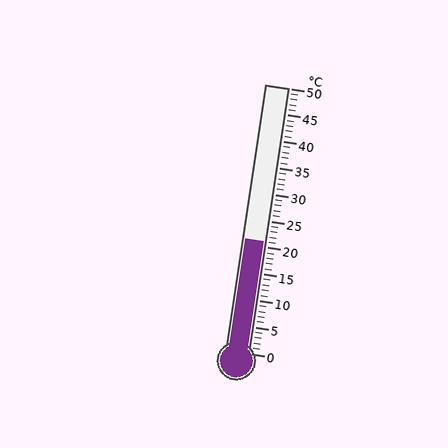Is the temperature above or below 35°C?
The temperature is below 35°C.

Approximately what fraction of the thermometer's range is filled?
The thermometer is filled to approximately 40% of its range.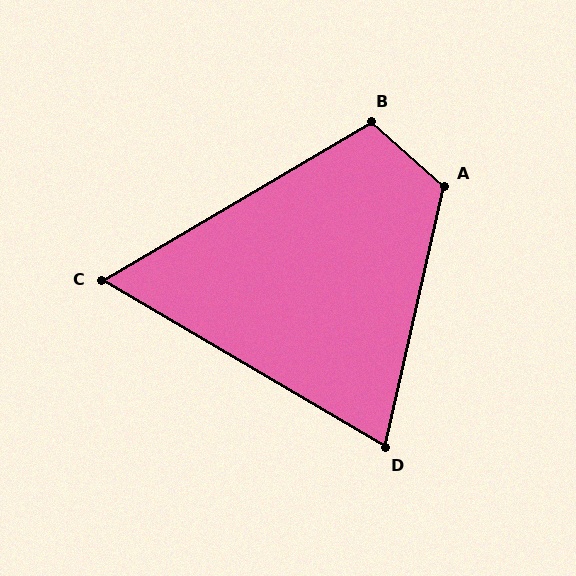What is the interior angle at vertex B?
Approximately 108 degrees (obtuse).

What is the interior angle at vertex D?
Approximately 72 degrees (acute).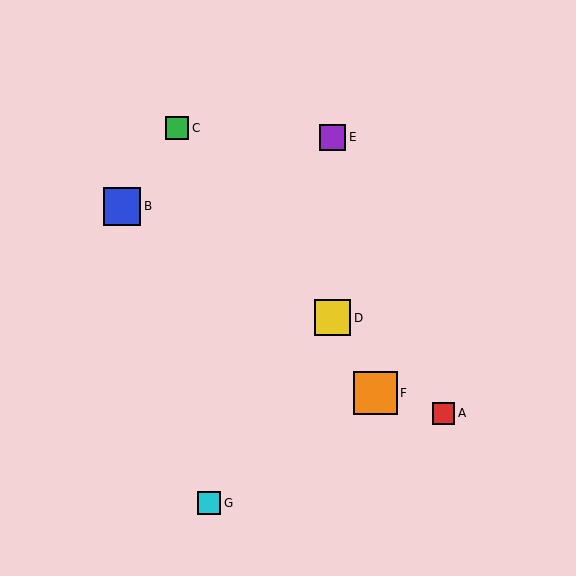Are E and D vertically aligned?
Yes, both are at x≈333.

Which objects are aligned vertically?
Objects D, E are aligned vertically.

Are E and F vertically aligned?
No, E is at x≈333 and F is at x≈375.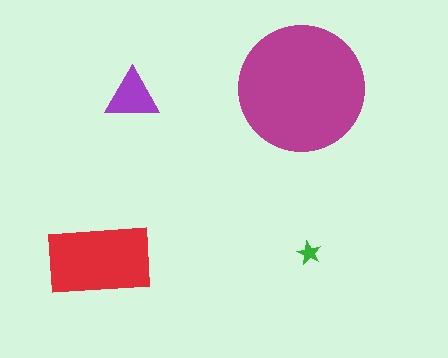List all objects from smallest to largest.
The green star, the purple triangle, the red rectangle, the magenta circle.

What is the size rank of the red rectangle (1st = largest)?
2nd.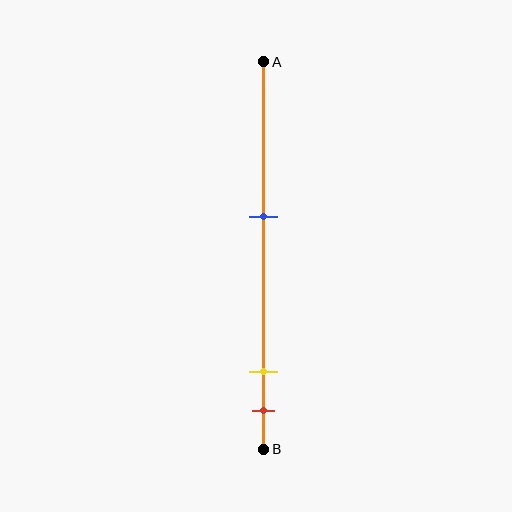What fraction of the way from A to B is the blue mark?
The blue mark is approximately 40% (0.4) of the way from A to B.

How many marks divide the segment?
There are 3 marks dividing the segment.